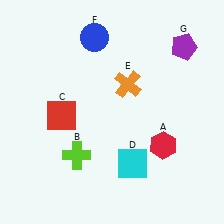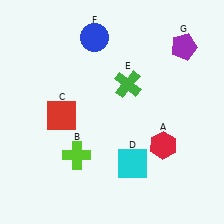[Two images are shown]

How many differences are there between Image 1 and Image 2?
There is 1 difference between the two images.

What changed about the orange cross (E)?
In Image 1, E is orange. In Image 2, it changed to green.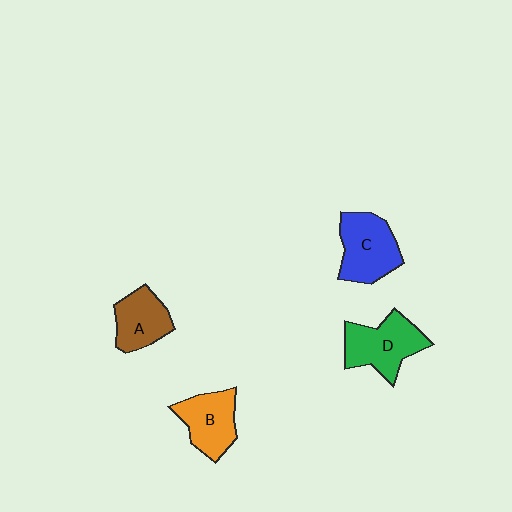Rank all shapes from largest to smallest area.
From largest to smallest: D (green), C (blue), B (orange), A (brown).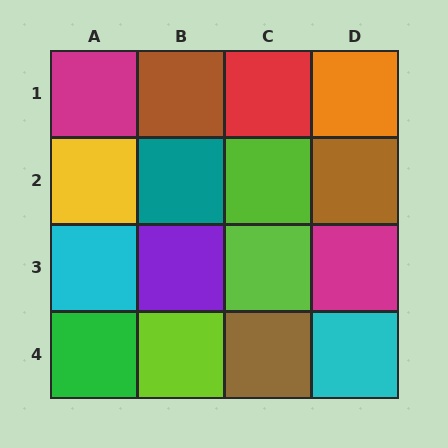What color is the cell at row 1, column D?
Orange.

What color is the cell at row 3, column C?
Lime.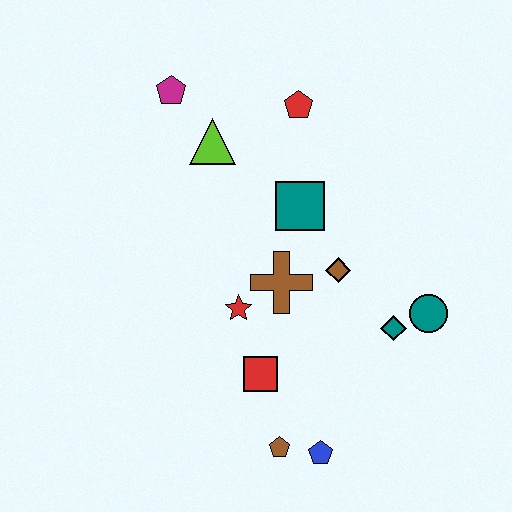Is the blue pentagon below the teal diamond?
Yes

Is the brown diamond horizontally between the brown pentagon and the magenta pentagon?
No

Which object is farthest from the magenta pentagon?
The blue pentagon is farthest from the magenta pentagon.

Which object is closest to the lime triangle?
The magenta pentagon is closest to the lime triangle.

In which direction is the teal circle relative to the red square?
The teal circle is to the right of the red square.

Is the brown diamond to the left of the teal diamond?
Yes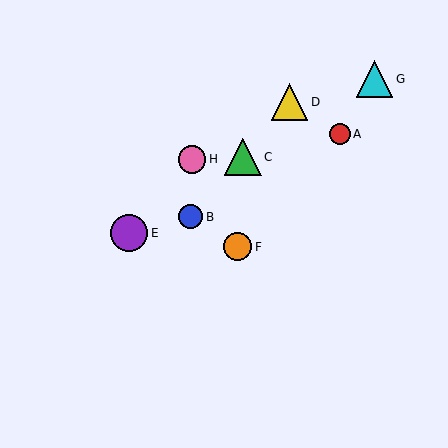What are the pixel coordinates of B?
Object B is at (191, 217).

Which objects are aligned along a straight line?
Objects B, C, D are aligned along a straight line.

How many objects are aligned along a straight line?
3 objects (B, C, D) are aligned along a straight line.